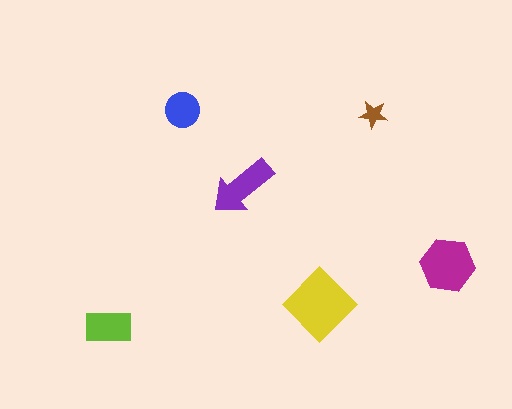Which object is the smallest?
The brown star.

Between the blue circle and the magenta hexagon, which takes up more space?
The magenta hexagon.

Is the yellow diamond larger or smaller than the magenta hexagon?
Larger.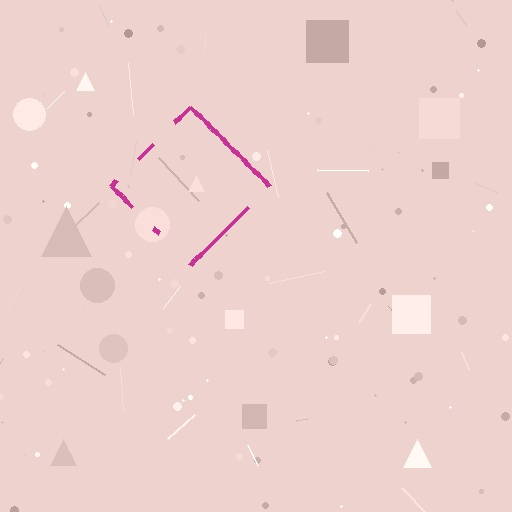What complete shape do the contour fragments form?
The contour fragments form a diamond.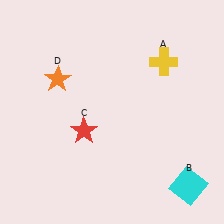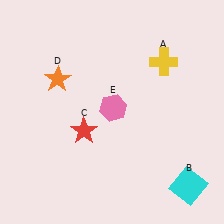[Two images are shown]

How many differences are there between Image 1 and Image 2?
There is 1 difference between the two images.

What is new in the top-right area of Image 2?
A pink hexagon (E) was added in the top-right area of Image 2.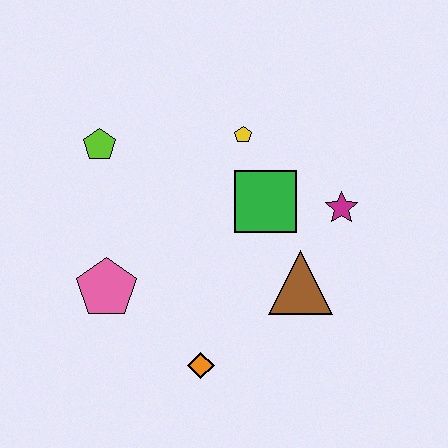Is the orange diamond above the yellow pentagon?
No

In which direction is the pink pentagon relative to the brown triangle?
The pink pentagon is to the left of the brown triangle.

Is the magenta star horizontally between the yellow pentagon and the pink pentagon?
No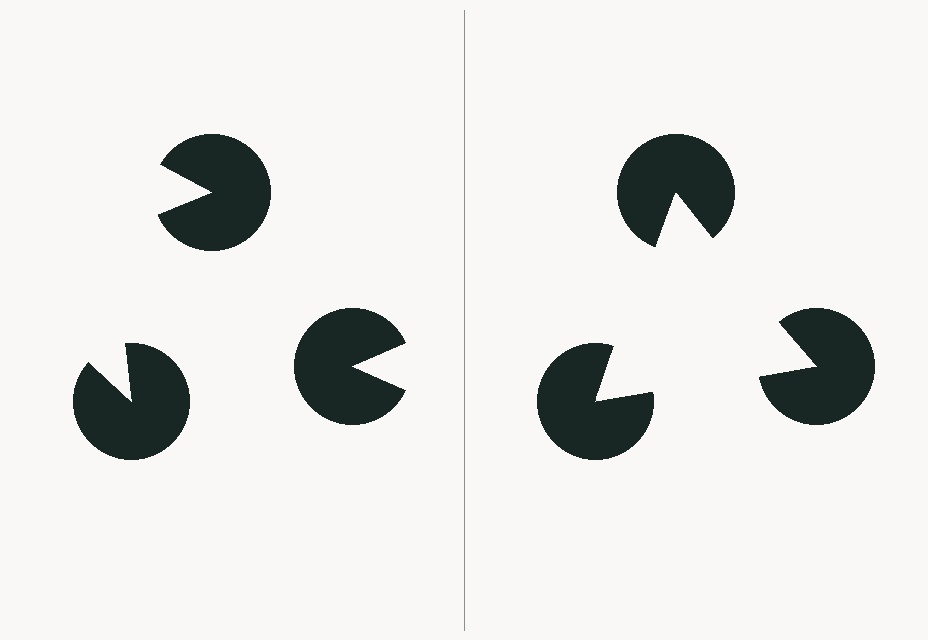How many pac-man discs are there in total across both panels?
6 — 3 on each side.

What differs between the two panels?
The pac-man discs are positioned identically on both sides; only the wedge orientations differ. On the right they align to a triangle; on the left they are misaligned.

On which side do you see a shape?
An illusory triangle appears on the right side. On the left side the wedge cuts are rotated, so no coherent shape forms.